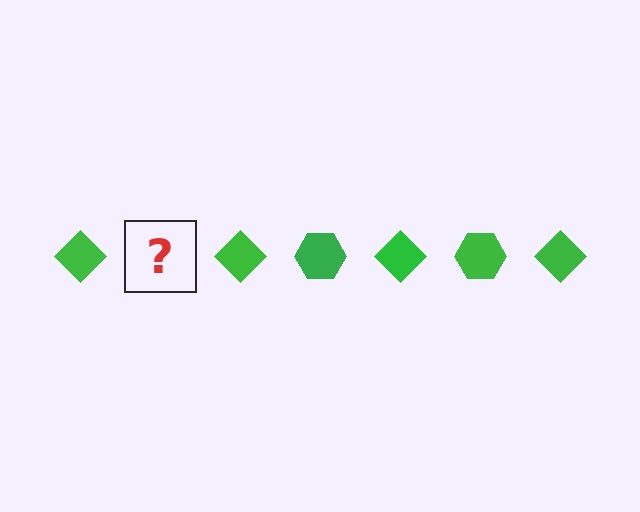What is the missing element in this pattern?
The missing element is a green hexagon.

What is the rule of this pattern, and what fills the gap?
The rule is that the pattern cycles through diamond, hexagon shapes in green. The gap should be filled with a green hexagon.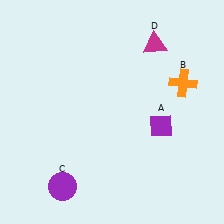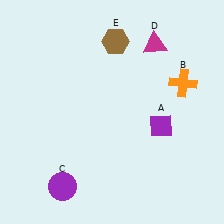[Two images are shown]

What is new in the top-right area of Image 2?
A brown hexagon (E) was added in the top-right area of Image 2.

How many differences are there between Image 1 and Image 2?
There is 1 difference between the two images.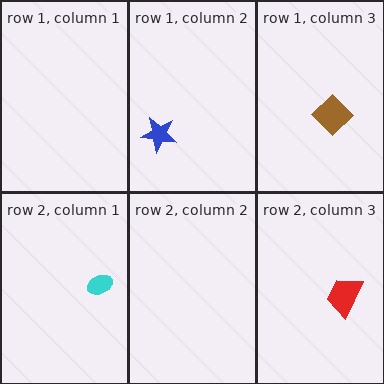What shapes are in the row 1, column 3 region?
The brown diamond.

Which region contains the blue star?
The row 1, column 2 region.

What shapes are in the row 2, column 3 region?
The red trapezoid.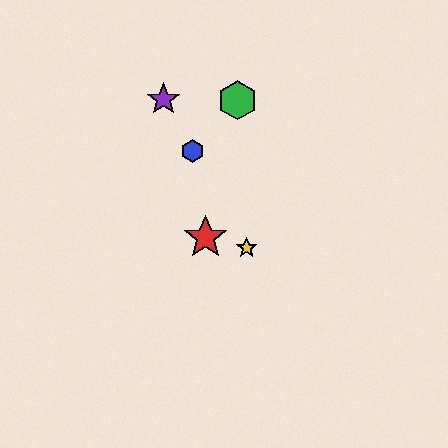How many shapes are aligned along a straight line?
3 shapes (the blue hexagon, the yellow star, the purple star) are aligned along a straight line.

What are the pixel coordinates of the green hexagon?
The green hexagon is at (238, 100).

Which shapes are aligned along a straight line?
The blue hexagon, the yellow star, the purple star are aligned along a straight line.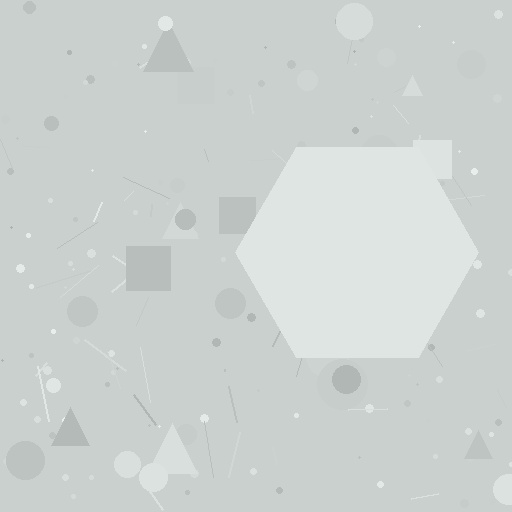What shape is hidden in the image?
A hexagon is hidden in the image.